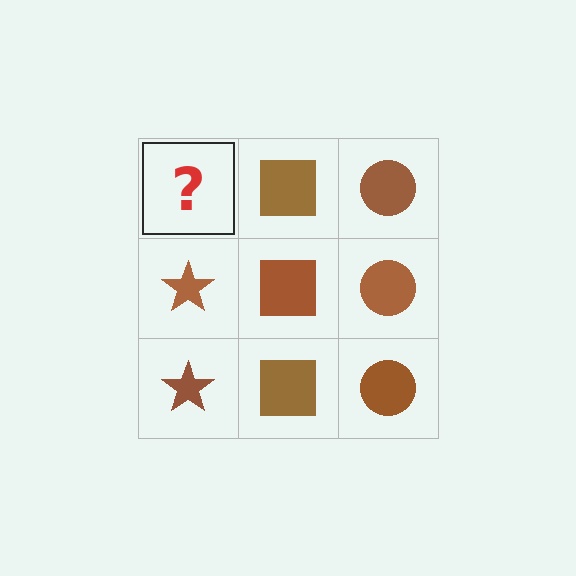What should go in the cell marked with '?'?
The missing cell should contain a brown star.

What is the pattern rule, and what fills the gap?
The rule is that each column has a consistent shape. The gap should be filled with a brown star.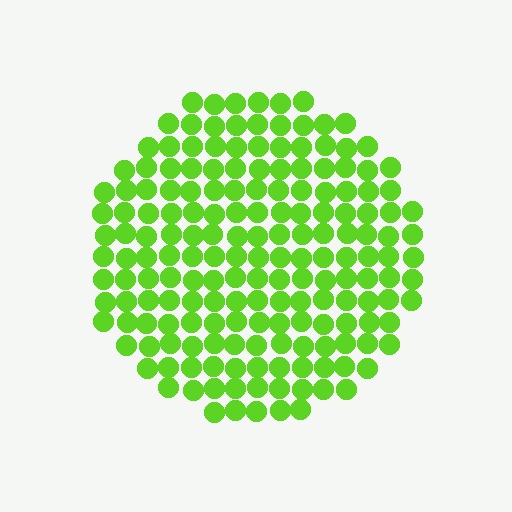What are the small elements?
The small elements are circles.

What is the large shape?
The large shape is a circle.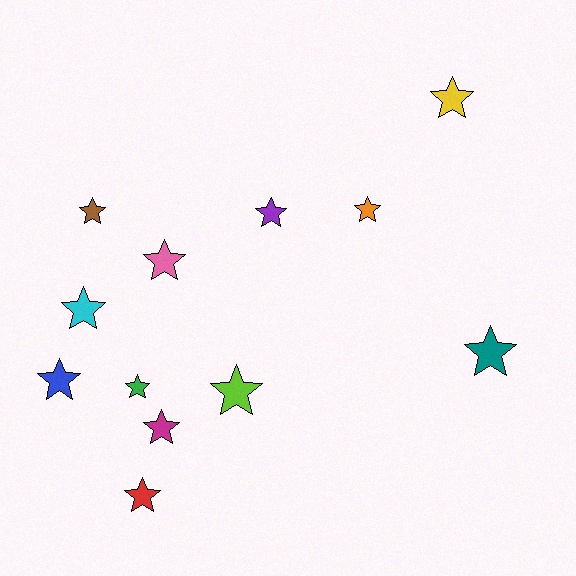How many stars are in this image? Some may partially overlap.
There are 12 stars.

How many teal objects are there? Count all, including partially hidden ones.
There is 1 teal object.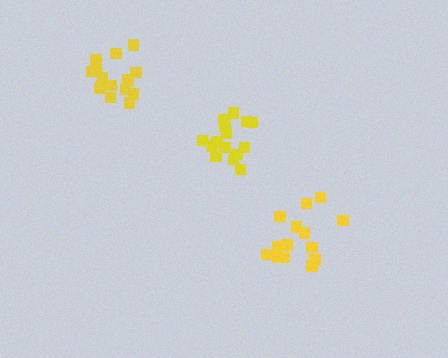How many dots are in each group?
Group 1: 14 dots, Group 2: 15 dots, Group 3: 15 dots (44 total).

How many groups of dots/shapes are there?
There are 3 groups.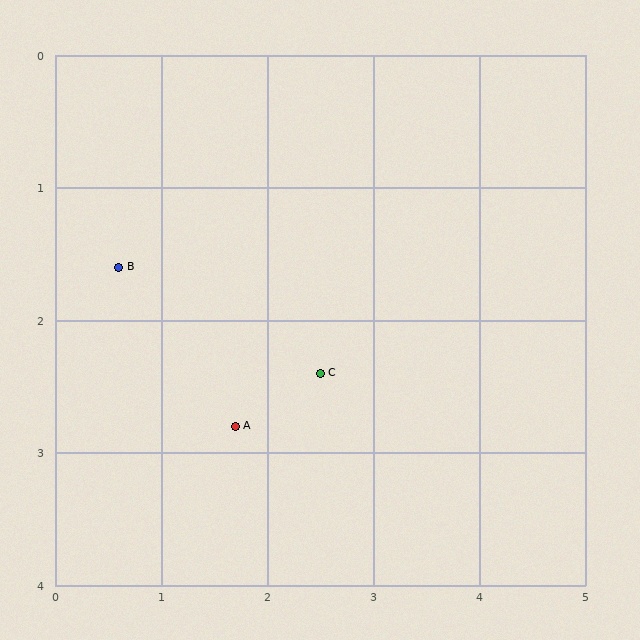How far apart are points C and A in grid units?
Points C and A are about 0.9 grid units apart.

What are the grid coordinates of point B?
Point B is at approximately (0.6, 1.6).